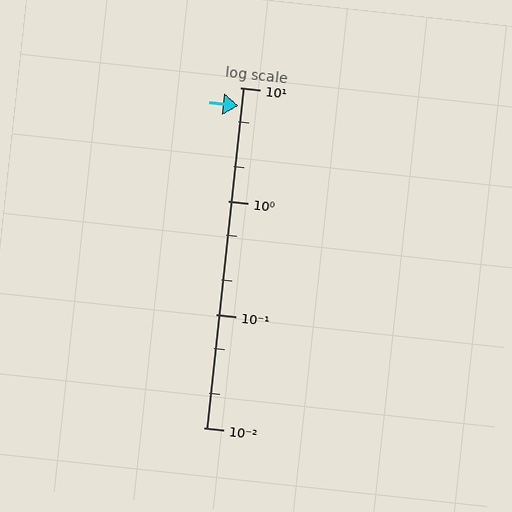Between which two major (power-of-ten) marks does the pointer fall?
The pointer is between 1 and 10.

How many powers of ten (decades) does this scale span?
The scale spans 3 decades, from 0.01 to 10.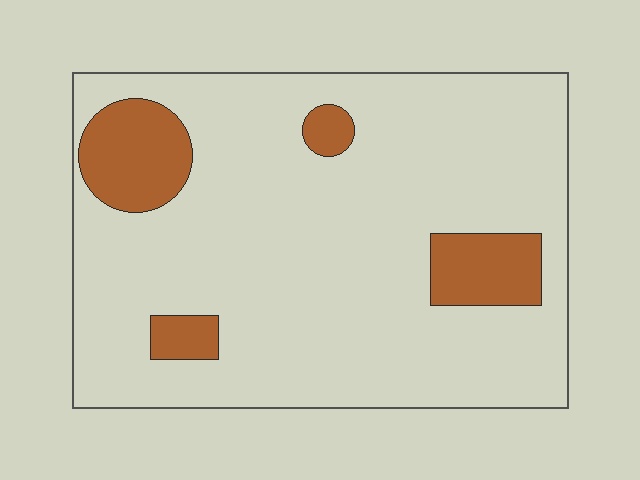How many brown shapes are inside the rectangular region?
4.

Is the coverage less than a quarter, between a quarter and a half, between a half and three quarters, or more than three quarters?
Less than a quarter.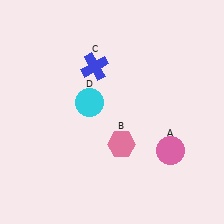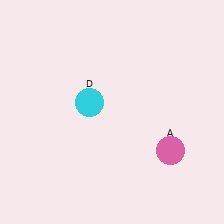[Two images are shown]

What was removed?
The blue cross (C), the pink hexagon (B) were removed in Image 2.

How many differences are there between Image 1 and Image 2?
There are 2 differences between the two images.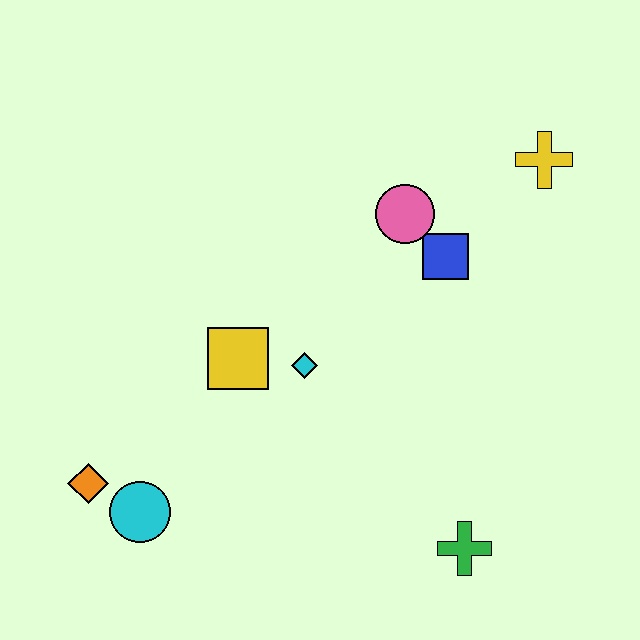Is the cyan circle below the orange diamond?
Yes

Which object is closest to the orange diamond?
The cyan circle is closest to the orange diamond.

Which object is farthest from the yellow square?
The yellow cross is farthest from the yellow square.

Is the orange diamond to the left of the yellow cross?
Yes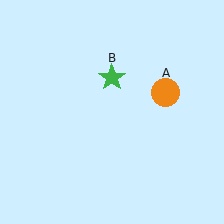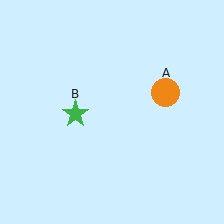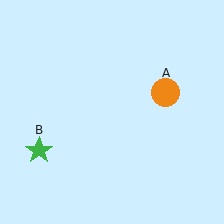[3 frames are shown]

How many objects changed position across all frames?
1 object changed position: green star (object B).